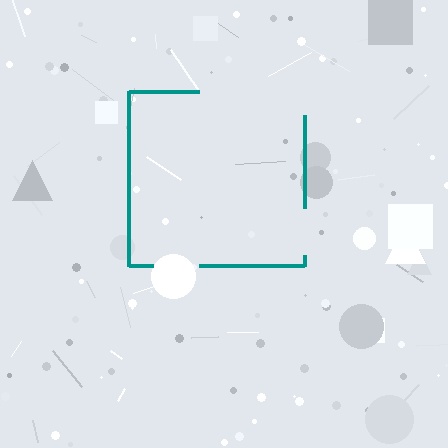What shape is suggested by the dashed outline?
The dashed outline suggests a square.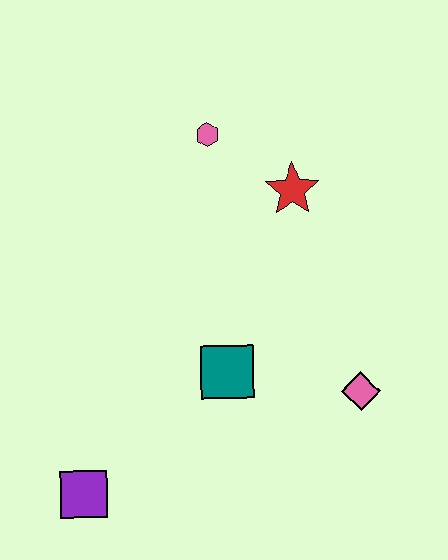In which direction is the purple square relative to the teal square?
The purple square is to the left of the teal square.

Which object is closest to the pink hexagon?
The red star is closest to the pink hexagon.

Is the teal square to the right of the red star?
No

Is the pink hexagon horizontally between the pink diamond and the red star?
No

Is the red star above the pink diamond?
Yes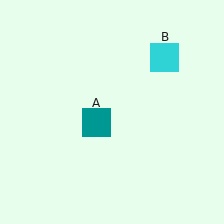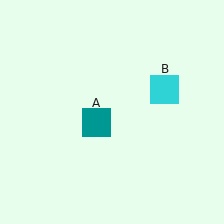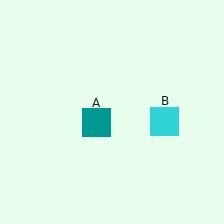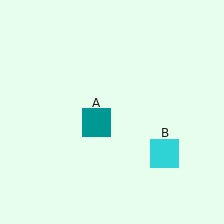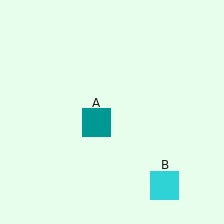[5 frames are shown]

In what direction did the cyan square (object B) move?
The cyan square (object B) moved down.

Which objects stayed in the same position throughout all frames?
Teal square (object A) remained stationary.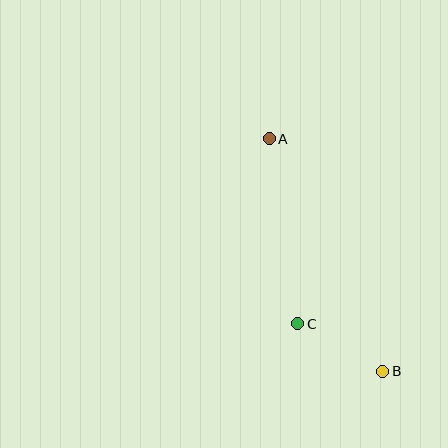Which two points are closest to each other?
Points B and C are closest to each other.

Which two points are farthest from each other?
Points A and B are farthest from each other.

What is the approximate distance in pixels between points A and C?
The distance between A and C is approximately 187 pixels.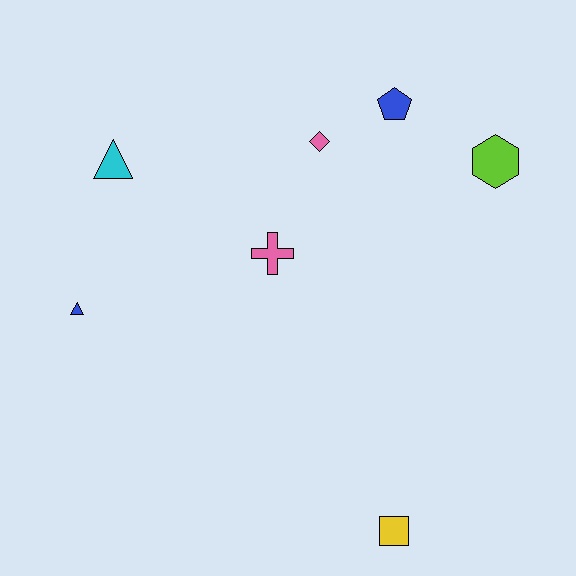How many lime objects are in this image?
There is 1 lime object.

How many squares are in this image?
There is 1 square.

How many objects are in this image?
There are 7 objects.